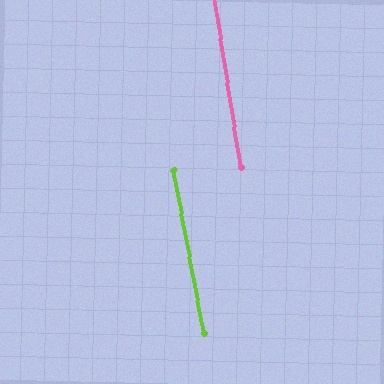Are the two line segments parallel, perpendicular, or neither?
Parallel — their directions differ by only 1.8°.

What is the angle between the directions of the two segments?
Approximately 2 degrees.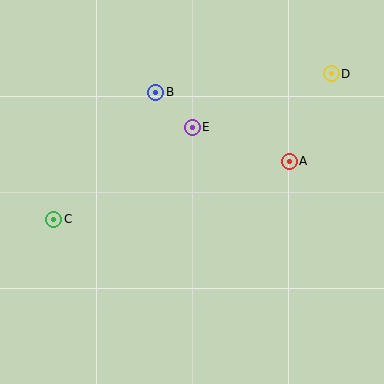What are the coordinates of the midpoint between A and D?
The midpoint between A and D is at (310, 118).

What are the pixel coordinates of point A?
Point A is at (289, 161).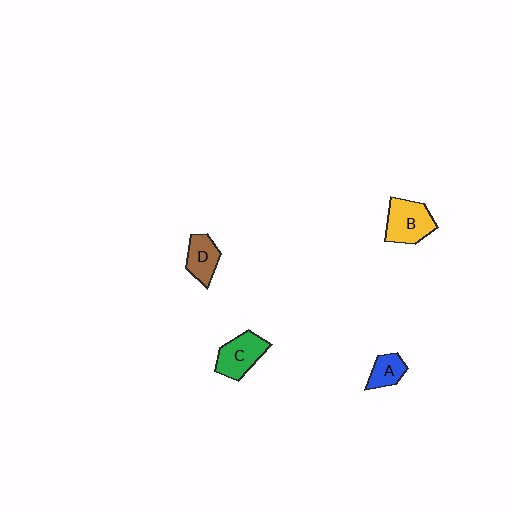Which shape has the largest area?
Shape B (yellow).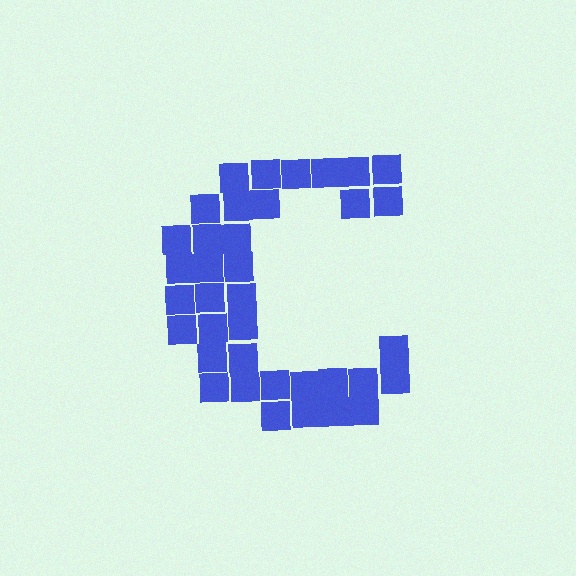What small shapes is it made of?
It is made of small squares.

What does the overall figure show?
The overall figure shows the letter C.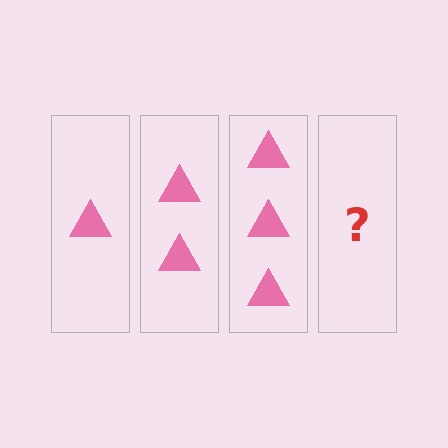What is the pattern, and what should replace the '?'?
The pattern is that each step adds one more triangle. The '?' should be 4 triangles.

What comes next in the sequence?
The next element should be 4 triangles.